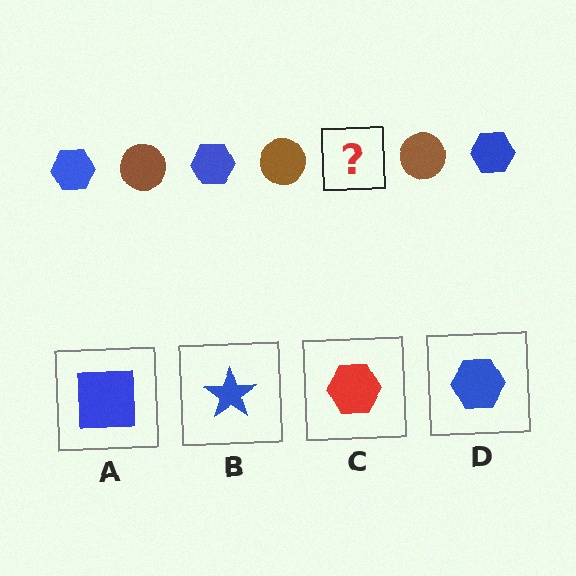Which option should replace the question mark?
Option D.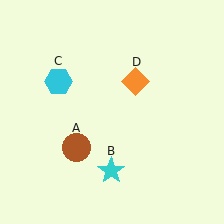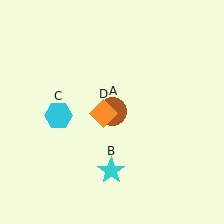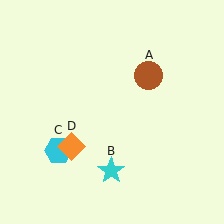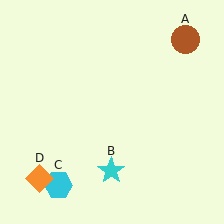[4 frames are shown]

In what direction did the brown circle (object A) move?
The brown circle (object A) moved up and to the right.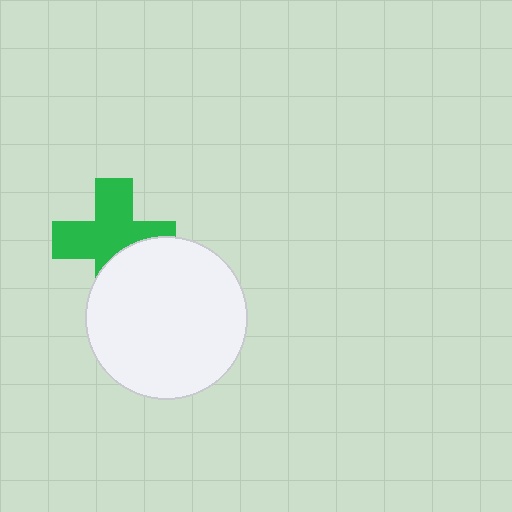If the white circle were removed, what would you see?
You would see the complete green cross.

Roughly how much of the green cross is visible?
Most of it is visible (roughly 67%).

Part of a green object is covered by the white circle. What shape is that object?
It is a cross.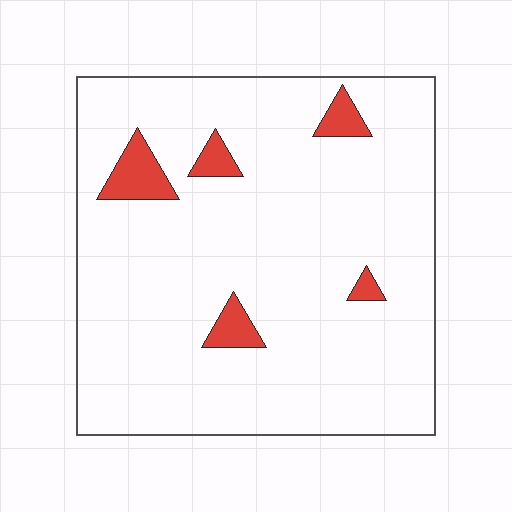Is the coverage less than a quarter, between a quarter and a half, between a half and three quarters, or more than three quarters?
Less than a quarter.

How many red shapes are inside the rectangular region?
5.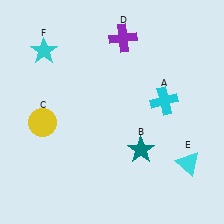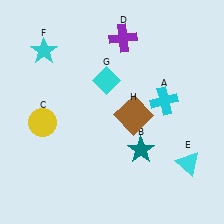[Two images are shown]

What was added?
A cyan diamond (G), a brown square (H) were added in Image 2.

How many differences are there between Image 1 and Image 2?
There are 2 differences between the two images.